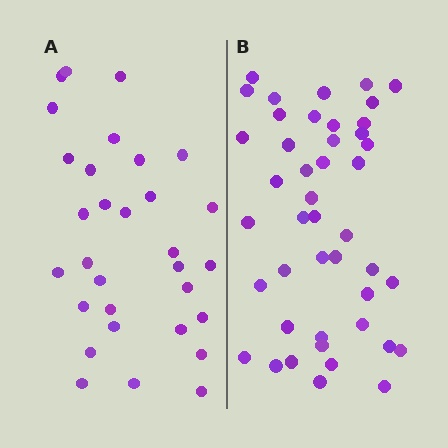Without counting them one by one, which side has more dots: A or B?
Region B (the right region) has more dots.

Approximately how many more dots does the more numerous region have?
Region B has approximately 15 more dots than region A.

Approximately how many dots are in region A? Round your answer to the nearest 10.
About 30 dots. (The exact count is 31, which rounds to 30.)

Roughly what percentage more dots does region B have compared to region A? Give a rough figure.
About 40% more.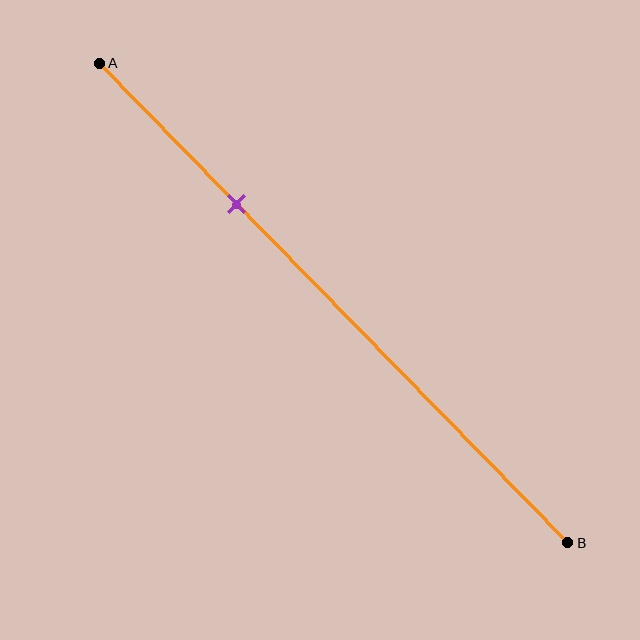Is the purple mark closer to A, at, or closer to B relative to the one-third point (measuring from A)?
The purple mark is closer to point A than the one-third point of segment AB.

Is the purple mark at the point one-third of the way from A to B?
No, the mark is at about 30% from A, not at the 33% one-third point.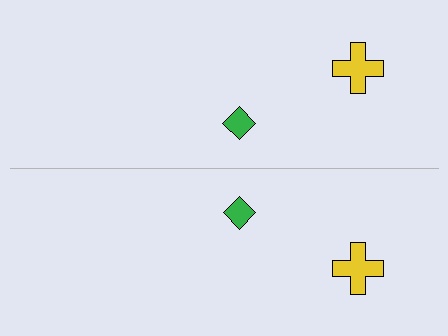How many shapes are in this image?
There are 4 shapes in this image.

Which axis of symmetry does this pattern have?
The pattern has a horizontal axis of symmetry running through the center of the image.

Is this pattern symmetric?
Yes, this pattern has bilateral (reflection) symmetry.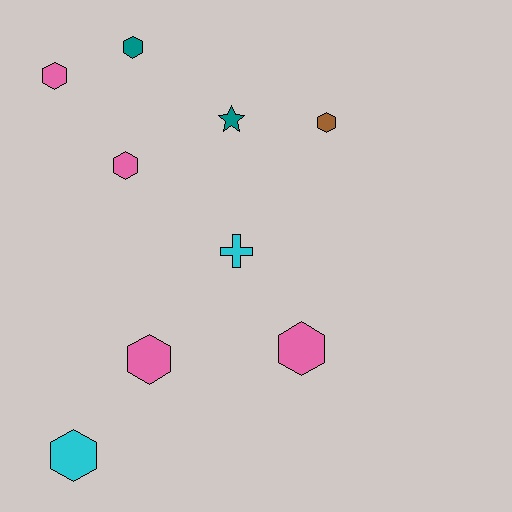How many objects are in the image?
There are 9 objects.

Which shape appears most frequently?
Hexagon, with 7 objects.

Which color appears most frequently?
Pink, with 4 objects.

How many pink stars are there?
There are no pink stars.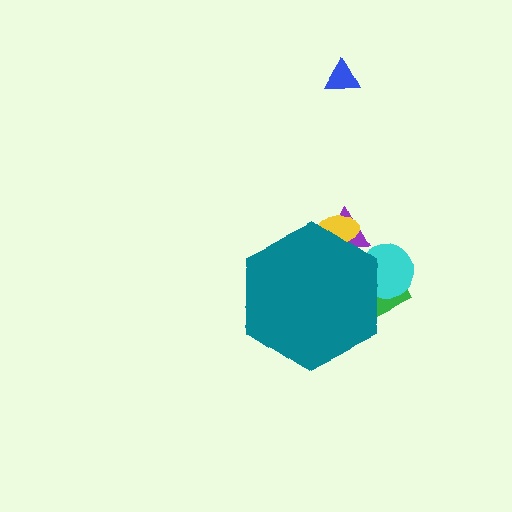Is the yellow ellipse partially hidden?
Yes, the yellow ellipse is partially hidden behind the teal hexagon.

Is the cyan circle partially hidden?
Yes, the cyan circle is partially hidden behind the teal hexagon.